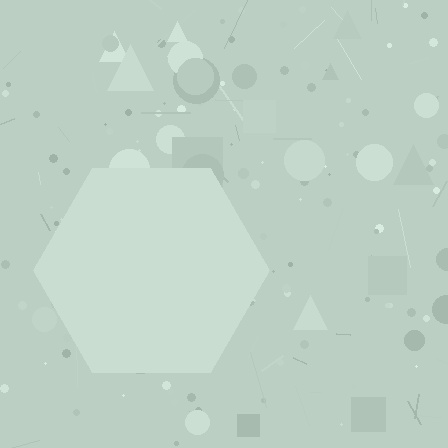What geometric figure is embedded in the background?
A hexagon is embedded in the background.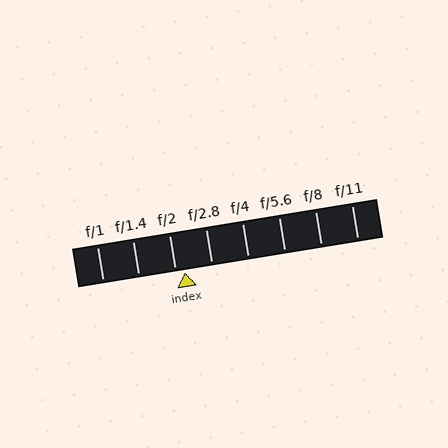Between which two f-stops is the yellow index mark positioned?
The index mark is between f/2 and f/2.8.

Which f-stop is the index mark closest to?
The index mark is closest to f/2.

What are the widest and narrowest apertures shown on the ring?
The widest aperture shown is f/1 and the narrowest is f/11.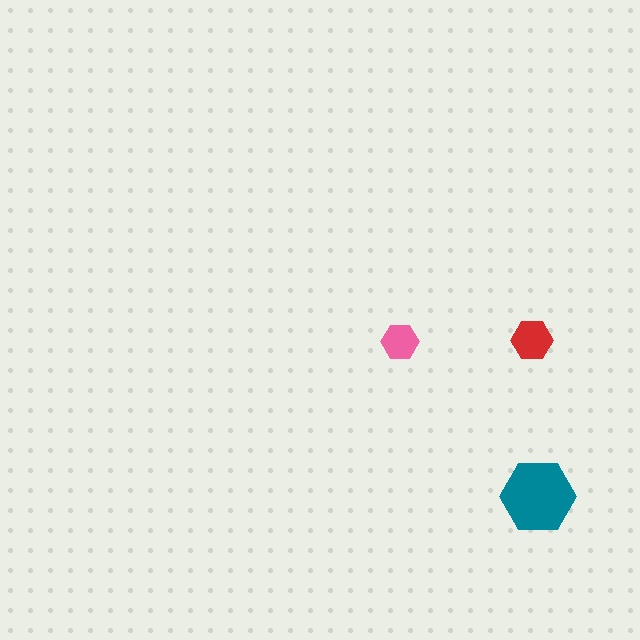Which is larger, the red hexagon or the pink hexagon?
The red one.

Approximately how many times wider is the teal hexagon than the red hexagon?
About 2 times wider.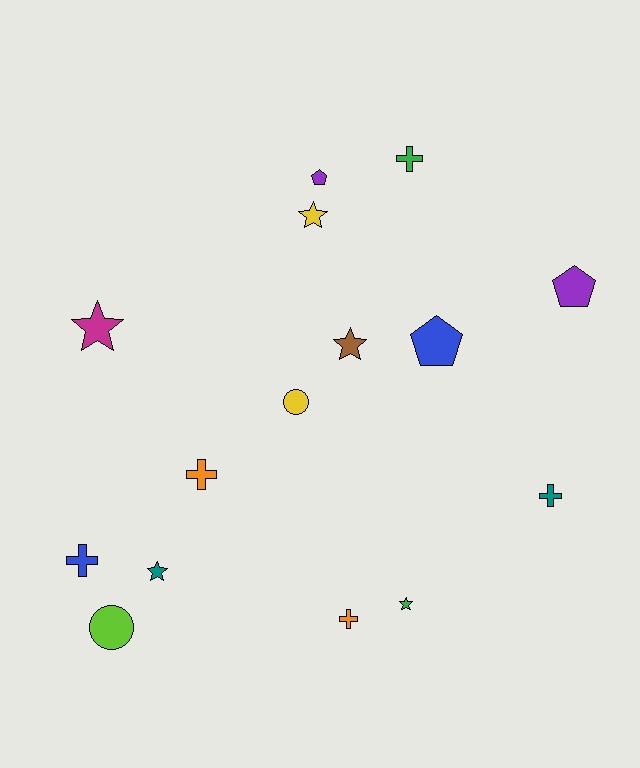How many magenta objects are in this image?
There is 1 magenta object.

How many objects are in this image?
There are 15 objects.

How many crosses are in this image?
There are 5 crosses.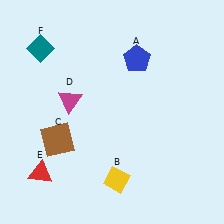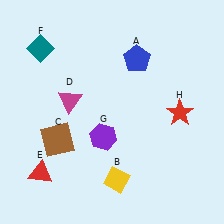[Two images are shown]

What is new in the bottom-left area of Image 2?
A purple hexagon (G) was added in the bottom-left area of Image 2.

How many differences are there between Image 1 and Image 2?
There are 2 differences between the two images.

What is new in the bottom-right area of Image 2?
A red star (H) was added in the bottom-right area of Image 2.